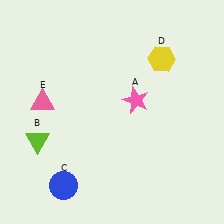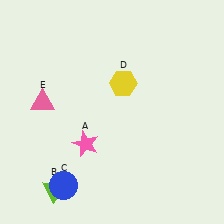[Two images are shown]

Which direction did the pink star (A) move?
The pink star (A) moved left.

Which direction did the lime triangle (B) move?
The lime triangle (B) moved down.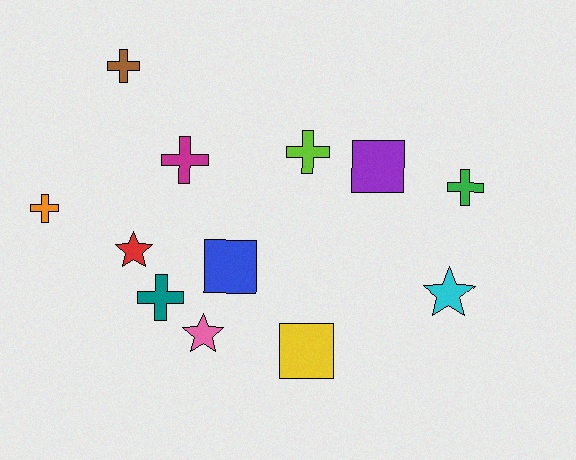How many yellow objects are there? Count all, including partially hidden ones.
There is 1 yellow object.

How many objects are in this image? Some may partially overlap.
There are 12 objects.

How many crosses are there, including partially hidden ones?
There are 6 crosses.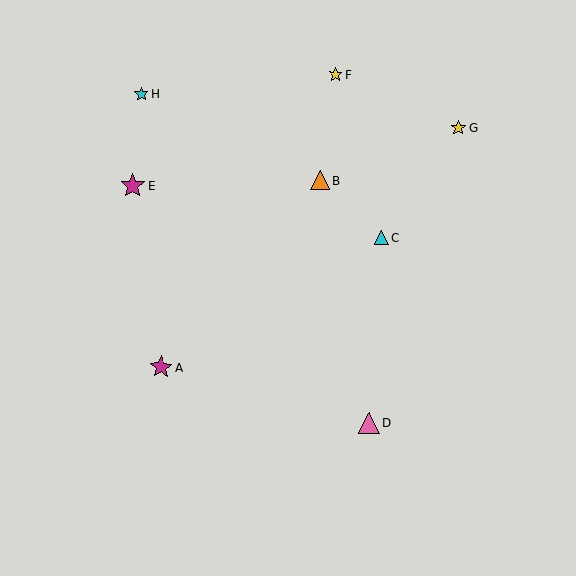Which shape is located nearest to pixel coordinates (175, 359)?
The magenta star (labeled A) at (161, 367) is nearest to that location.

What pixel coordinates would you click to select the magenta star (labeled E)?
Click at (133, 186) to select the magenta star E.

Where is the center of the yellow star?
The center of the yellow star is at (458, 128).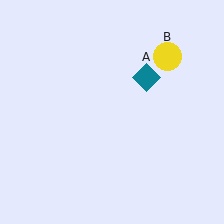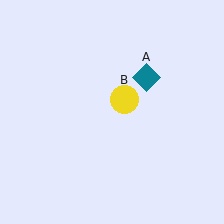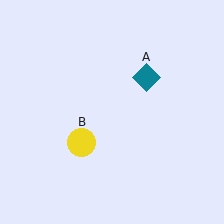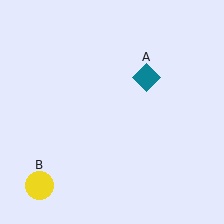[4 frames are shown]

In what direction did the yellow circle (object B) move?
The yellow circle (object B) moved down and to the left.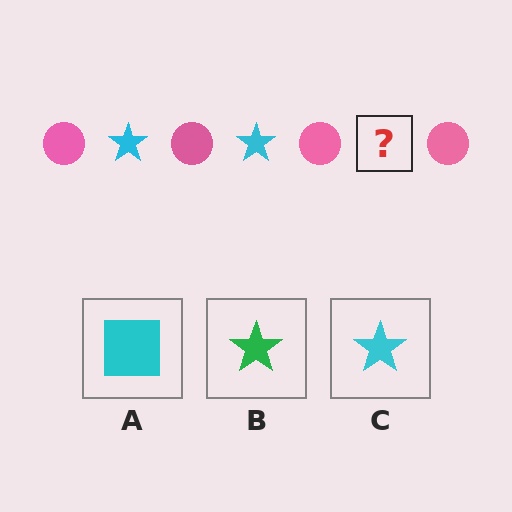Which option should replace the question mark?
Option C.